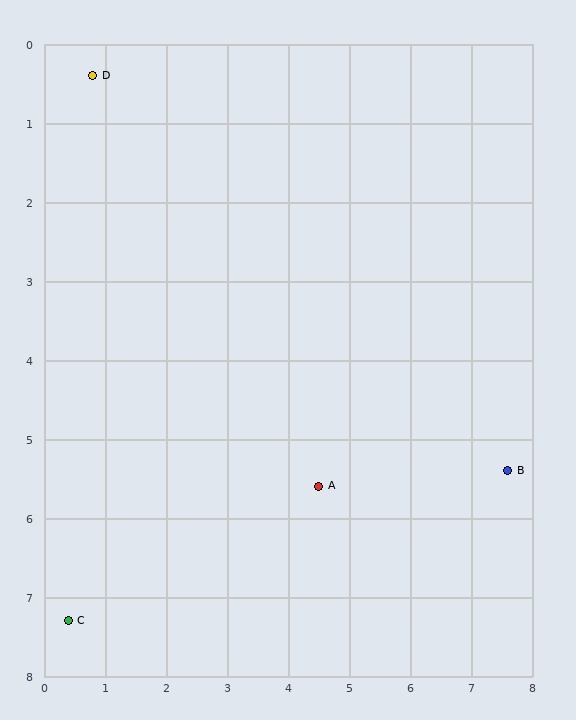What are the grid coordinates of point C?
Point C is at approximately (0.4, 7.3).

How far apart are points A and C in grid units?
Points A and C are about 4.4 grid units apart.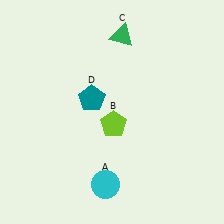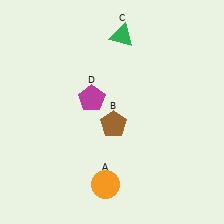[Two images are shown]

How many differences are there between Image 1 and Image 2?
There are 3 differences between the two images.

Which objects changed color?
A changed from cyan to orange. B changed from lime to brown. D changed from teal to magenta.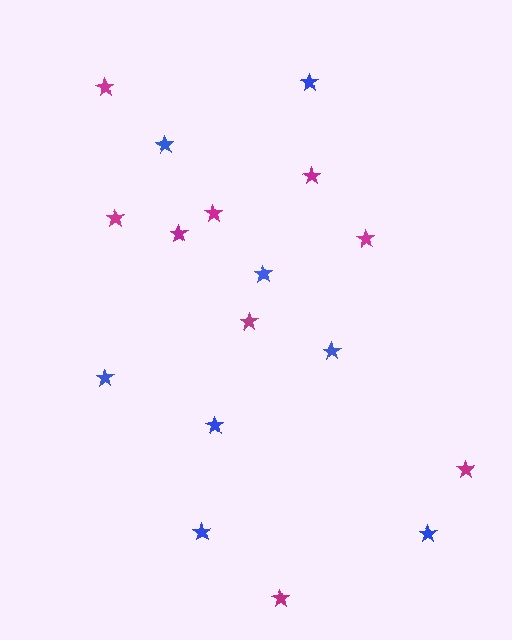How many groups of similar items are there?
There are 2 groups: one group of magenta stars (9) and one group of blue stars (8).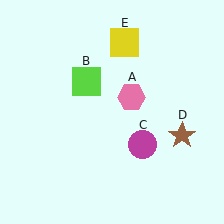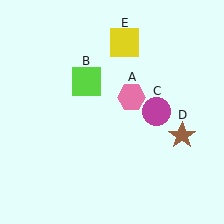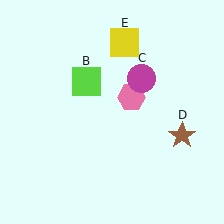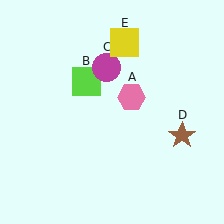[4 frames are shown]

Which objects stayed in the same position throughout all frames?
Pink hexagon (object A) and lime square (object B) and brown star (object D) and yellow square (object E) remained stationary.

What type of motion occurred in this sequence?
The magenta circle (object C) rotated counterclockwise around the center of the scene.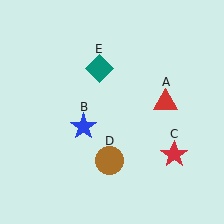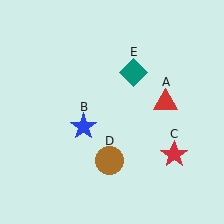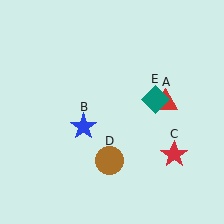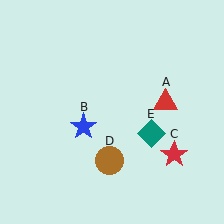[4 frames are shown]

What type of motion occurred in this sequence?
The teal diamond (object E) rotated clockwise around the center of the scene.